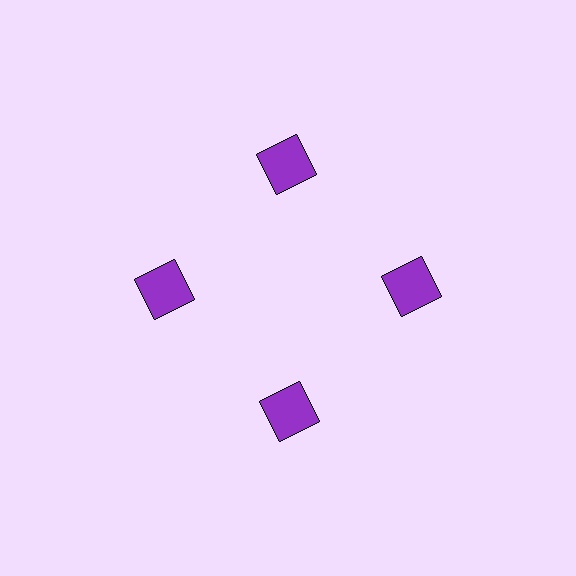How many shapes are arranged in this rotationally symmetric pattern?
There are 4 shapes, arranged in 4 groups of 1.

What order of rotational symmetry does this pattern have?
This pattern has 4-fold rotational symmetry.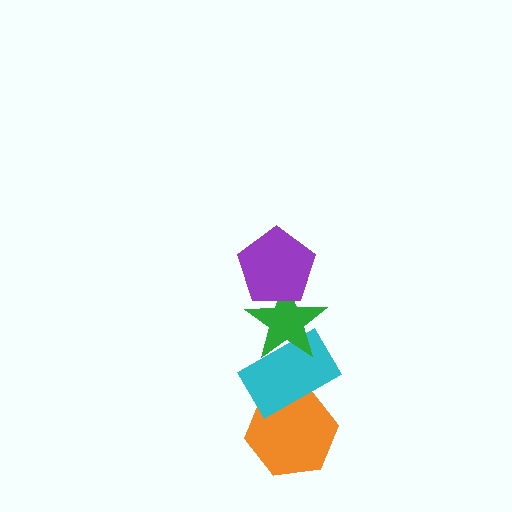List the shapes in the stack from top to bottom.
From top to bottom: the purple pentagon, the green star, the cyan rectangle, the orange hexagon.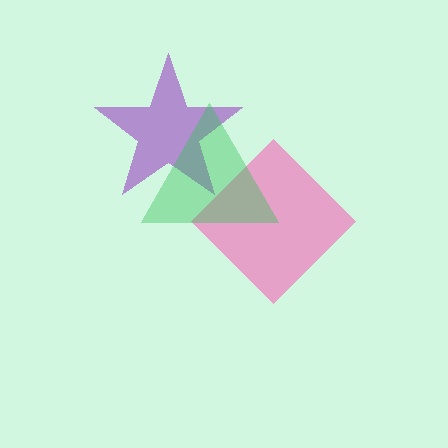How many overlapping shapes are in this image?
There are 3 overlapping shapes in the image.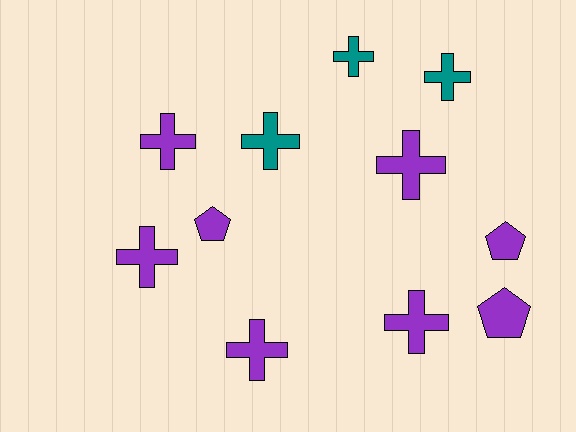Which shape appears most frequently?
Cross, with 8 objects.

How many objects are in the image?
There are 11 objects.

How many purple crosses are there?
There are 5 purple crosses.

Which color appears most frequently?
Purple, with 8 objects.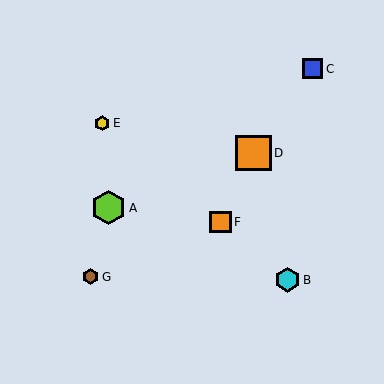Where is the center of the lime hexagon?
The center of the lime hexagon is at (109, 208).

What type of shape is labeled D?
Shape D is an orange square.